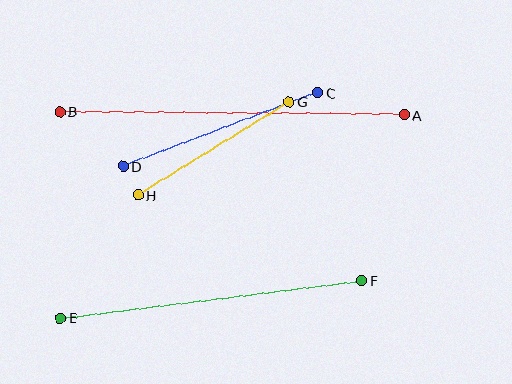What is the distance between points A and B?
The distance is approximately 344 pixels.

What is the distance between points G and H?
The distance is approximately 178 pixels.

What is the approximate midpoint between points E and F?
The midpoint is at approximately (211, 299) pixels.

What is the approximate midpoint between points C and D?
The midpoint is at approximately (220, 129) pixels.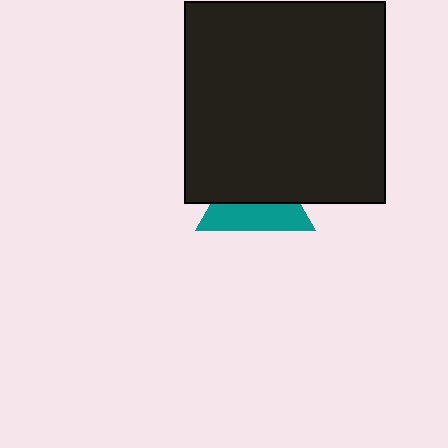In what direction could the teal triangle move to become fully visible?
The teal triangle could move down. That would shift it out from behind the black square entirely.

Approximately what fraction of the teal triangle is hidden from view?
Roughly 54% of the teal triangle is hidden behind the black square.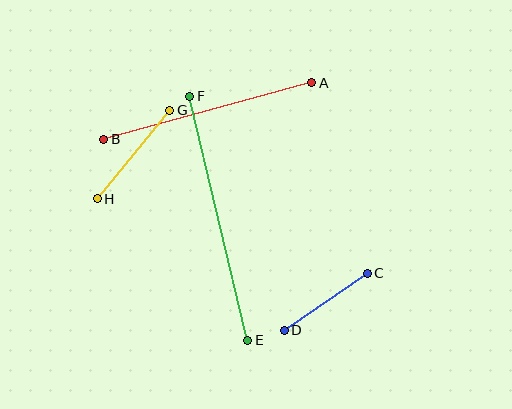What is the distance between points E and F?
The distance is approximately 251 pixels.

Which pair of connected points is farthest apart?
Points E and F are farthest apart.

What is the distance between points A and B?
The distance is approximately 216 pixels.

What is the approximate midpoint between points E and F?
The midpoint is at approximately (219, 218) pixels.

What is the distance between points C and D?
The distance is approximately 100 pixels.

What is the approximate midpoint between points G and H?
The midpoint is at approximately (134, 155) pixels.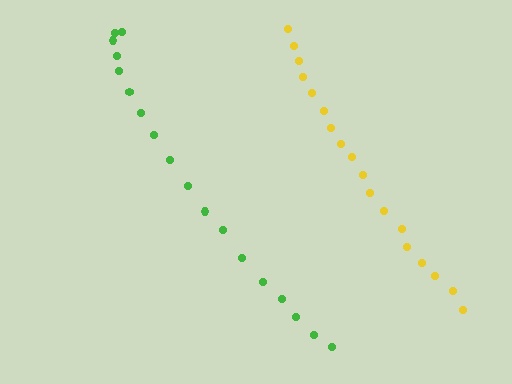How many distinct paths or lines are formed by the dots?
There are 2 distinct paths.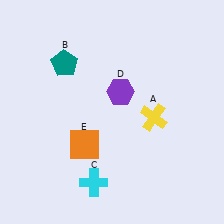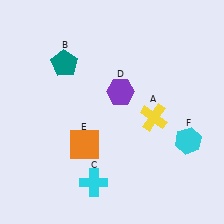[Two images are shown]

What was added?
A cyan hexagon (F) was added in Image 2.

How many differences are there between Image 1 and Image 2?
There is 1 difference between the two images.